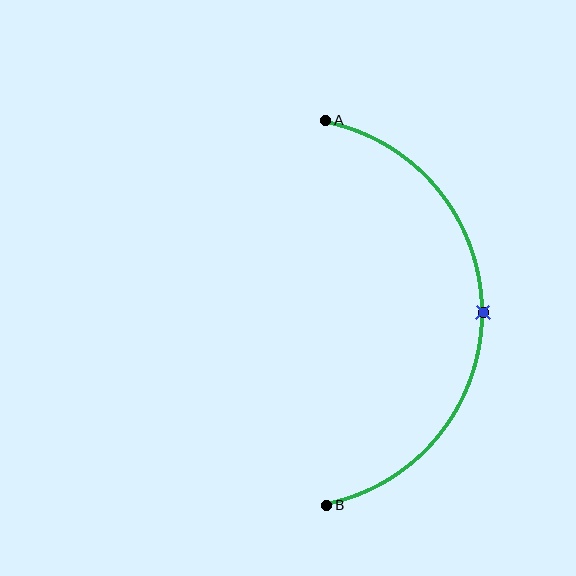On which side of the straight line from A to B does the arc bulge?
The arc bulges to the right of the straight line connecting A and B.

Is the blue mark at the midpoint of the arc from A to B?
Yes. The blue mark lies on the arc at equal arc-length from both A and B — it is the arc midpoint.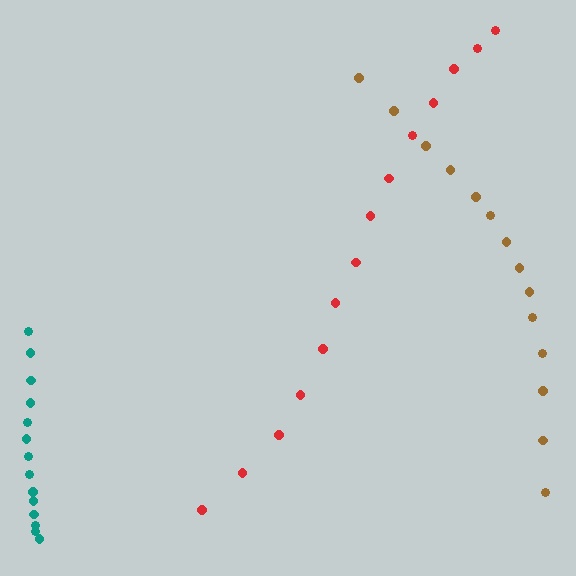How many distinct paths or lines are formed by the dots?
There are 3 distinct paths.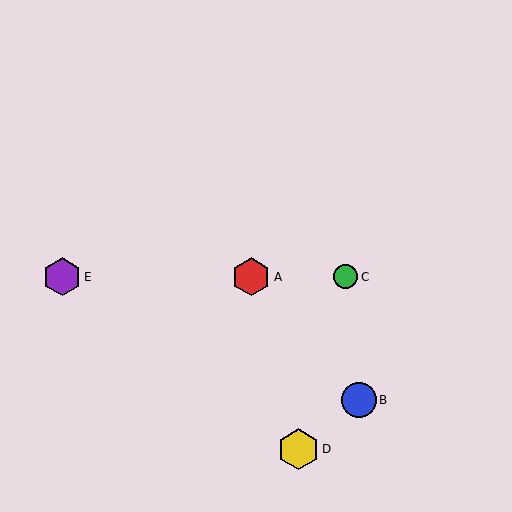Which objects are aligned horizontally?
Objects A, C, E are aligned horizontally.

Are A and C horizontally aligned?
Yes, both are at y≈277.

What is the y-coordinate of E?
Object E is at y≈277.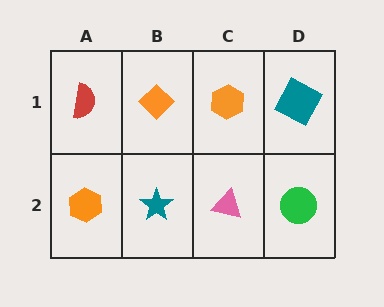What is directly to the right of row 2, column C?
A green circle.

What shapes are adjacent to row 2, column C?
An orange hexagon (row 1, column C), a teal star (row 2, column B), a green circle (row 2, column D).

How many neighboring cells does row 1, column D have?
2.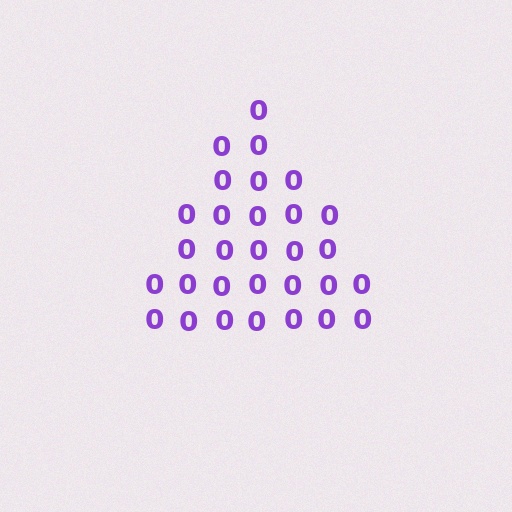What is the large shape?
The large shape is a triangle.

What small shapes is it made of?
It is made of small digit 0's.